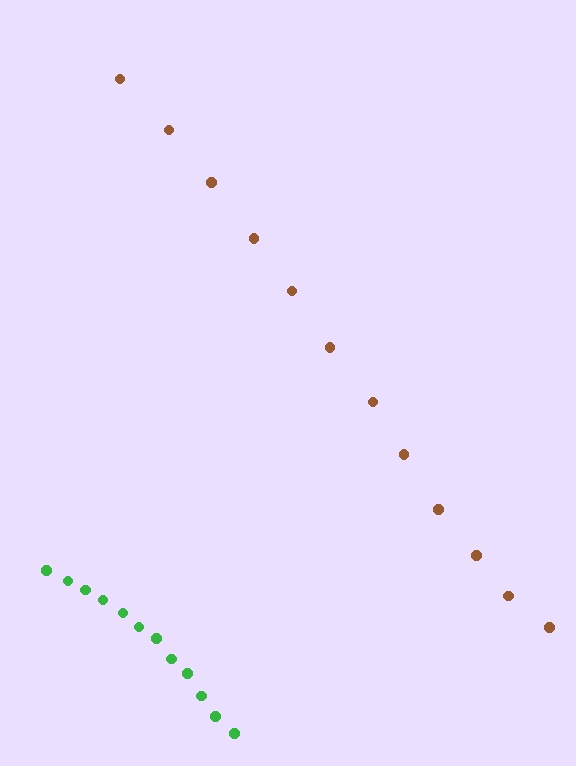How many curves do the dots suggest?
There are 2 distinct paths.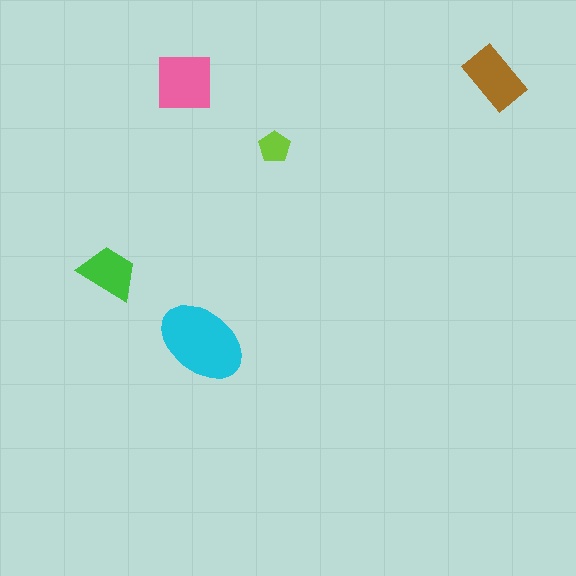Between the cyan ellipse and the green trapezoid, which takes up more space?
The cyan ellipse.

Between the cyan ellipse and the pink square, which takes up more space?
The cyan ellipse.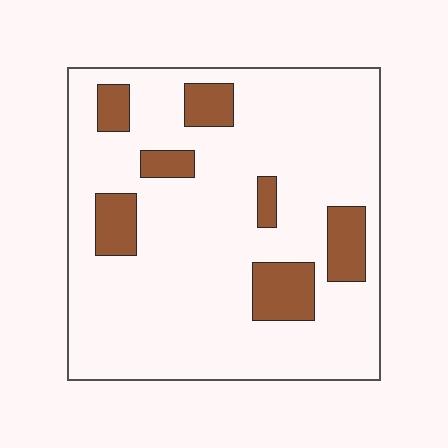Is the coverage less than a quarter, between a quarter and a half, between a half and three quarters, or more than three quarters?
Less than a quarter.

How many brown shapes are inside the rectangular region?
7.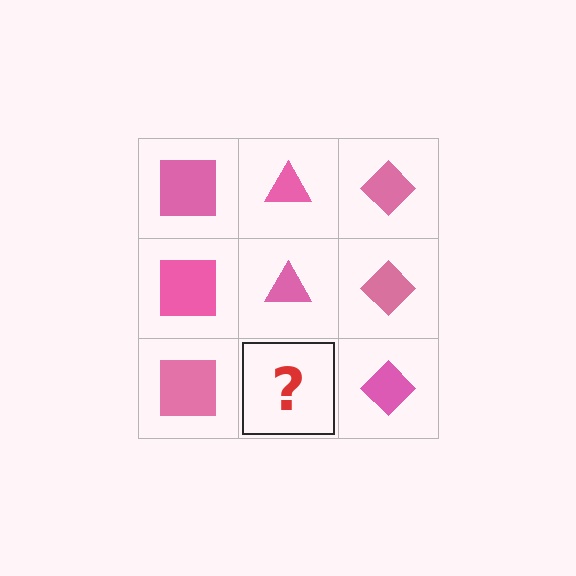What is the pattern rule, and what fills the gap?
The rule is that each column has a consistent shape. The gap should be filled with a pink triangle.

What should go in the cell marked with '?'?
The missing cell should contain a pink triangle.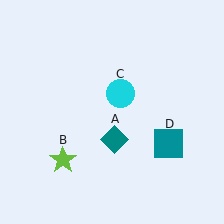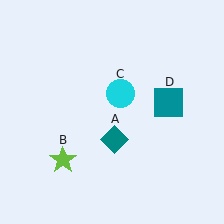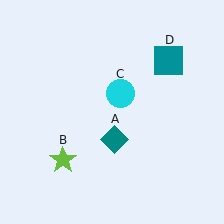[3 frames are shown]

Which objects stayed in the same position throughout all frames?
Teal diamond (object A) and lime star (object B) and cyan circle (object C) remained stationary.